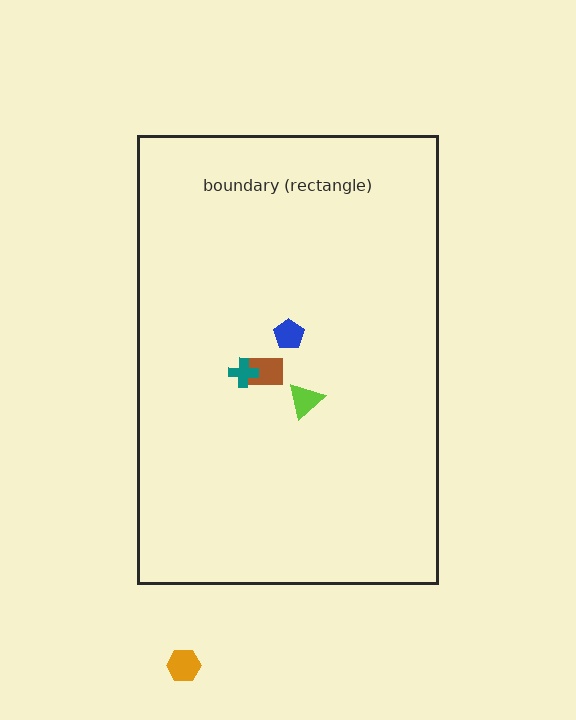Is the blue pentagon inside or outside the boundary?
Inside.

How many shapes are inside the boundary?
4 inside, 1 outside.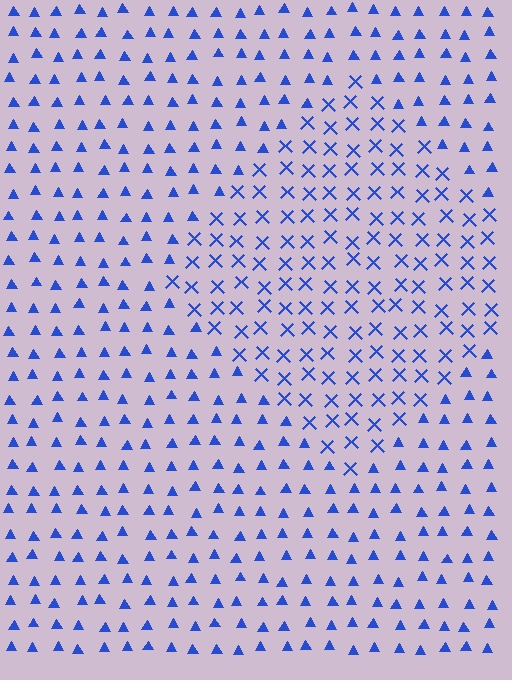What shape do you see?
I see a diamond.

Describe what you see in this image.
The image is filled with small blue elements arranged in a uniform grid. A diamond-shaped region contains X marks, while the surrounding area contains triangles. The boundary is defined purely by the change in element shape.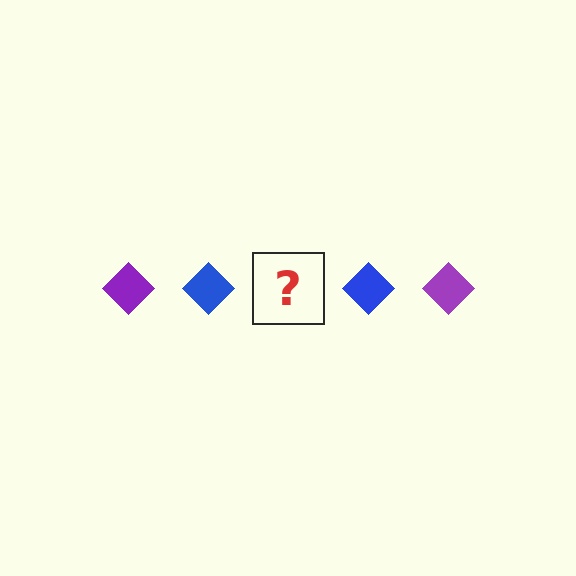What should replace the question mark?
The question mark should be replaced with a purple diamond.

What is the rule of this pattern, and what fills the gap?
The rule is that the pattern cycles through purple, blue diamonds. The gap should be filled with a purple diamond.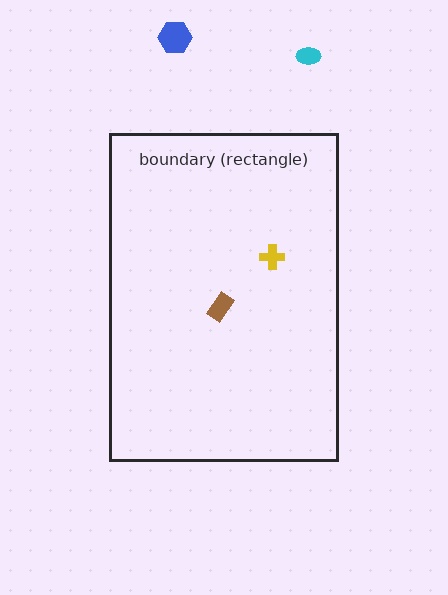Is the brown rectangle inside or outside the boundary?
Inside.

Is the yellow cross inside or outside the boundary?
Inside.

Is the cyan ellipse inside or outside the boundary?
Outside.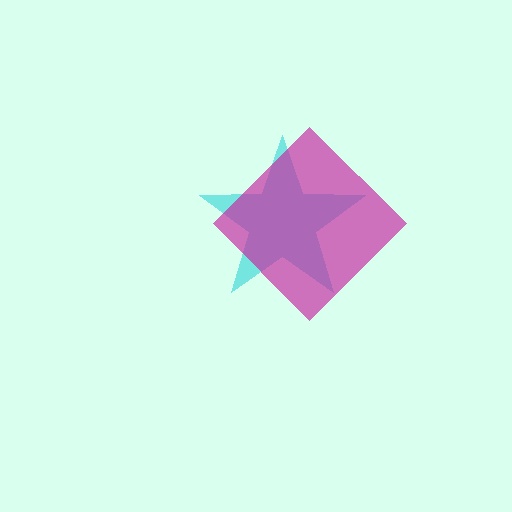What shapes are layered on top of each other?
The layered shapes are: a cyan star, a magenta diamond.